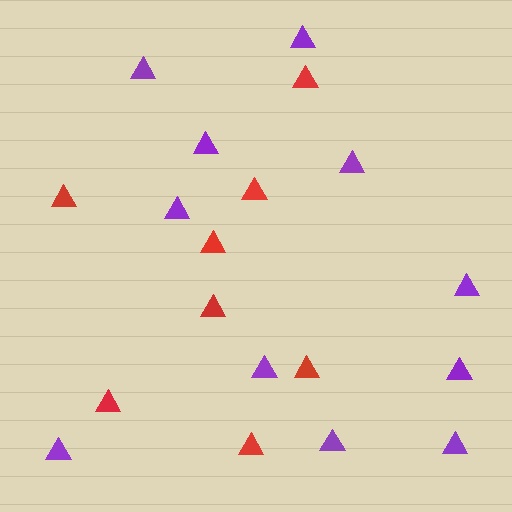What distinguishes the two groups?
There are 2 groups: one group of purple triangles (11) and one group of red triangles (8).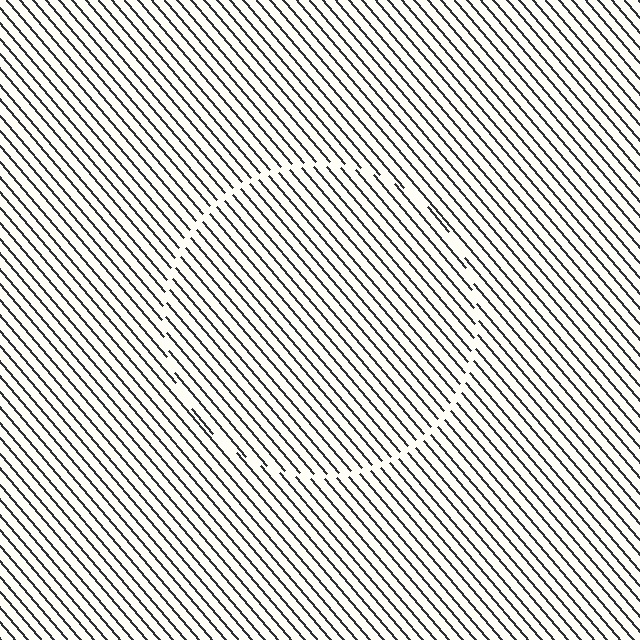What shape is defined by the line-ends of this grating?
An illusory circle. The interior of the shape contains the same grating, shifted by half a period — the contour is defined by the phase discontinuity where line-ends from the inner and outer gratings abut.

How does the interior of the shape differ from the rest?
The interior of the shape contains the same grating, shifted by half a period — the contour is defined by the phase discontinuity where line-ends from the inner and outer gratings abut.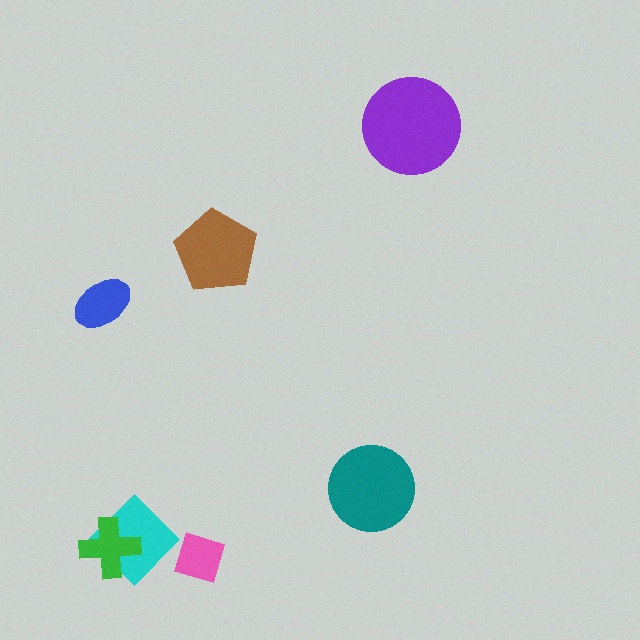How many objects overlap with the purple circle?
0 objects overlap with the purple circle.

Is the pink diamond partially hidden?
No, no other shape covers it.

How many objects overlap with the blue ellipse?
0 objects overlap with the blue ellipse.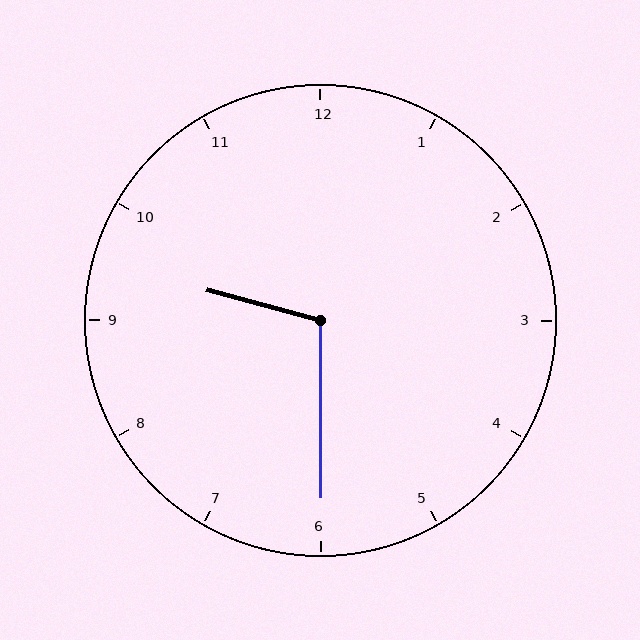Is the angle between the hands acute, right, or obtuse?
It is obtuse.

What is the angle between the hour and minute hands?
Approximately 105 degrees.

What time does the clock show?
9:30.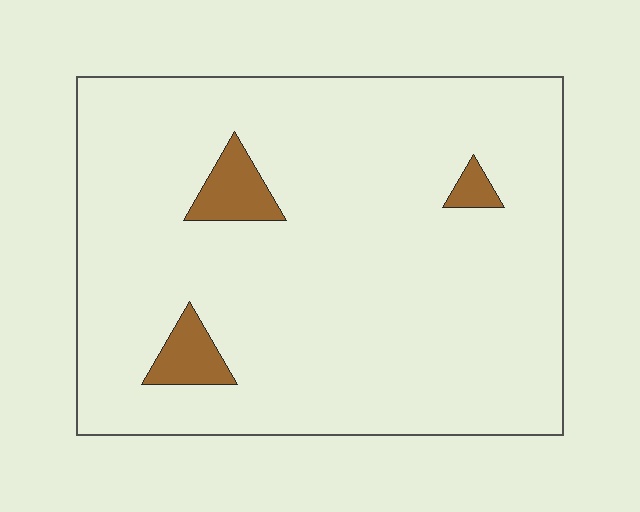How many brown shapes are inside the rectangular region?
3.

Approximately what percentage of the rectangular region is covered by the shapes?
Approximately 5%.